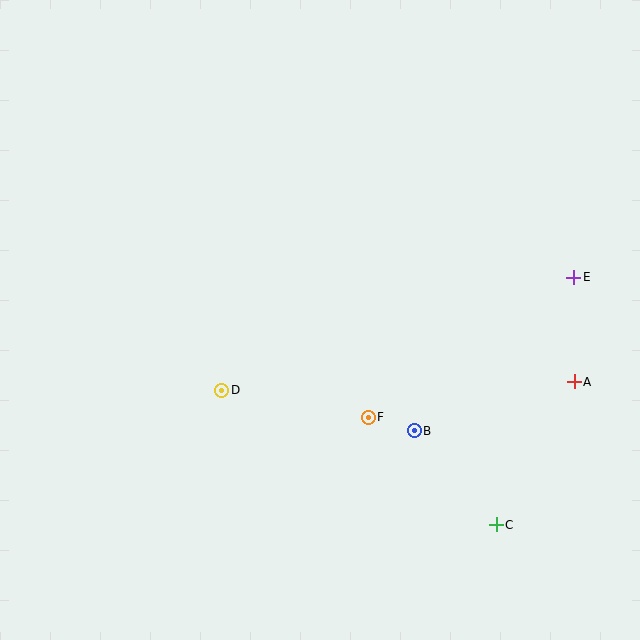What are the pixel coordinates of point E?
Point E is at (574, 277).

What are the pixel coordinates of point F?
Point F is at (368, 417).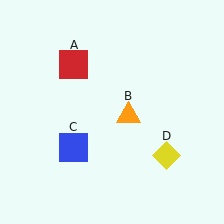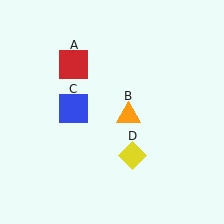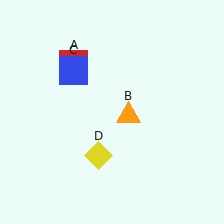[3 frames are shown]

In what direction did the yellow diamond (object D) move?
The yellow diamond (object D) moved left.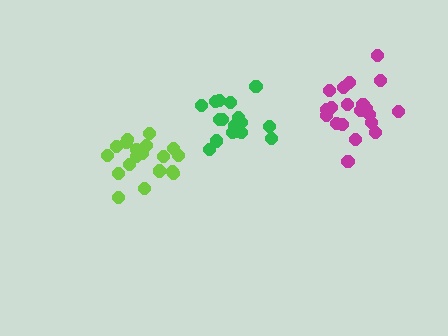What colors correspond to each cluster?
The clusters are colored: green, lime, magenta.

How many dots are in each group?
Group 1: 17 dots, Group 2: 19 dots, Group 3: 21 dots (57 total).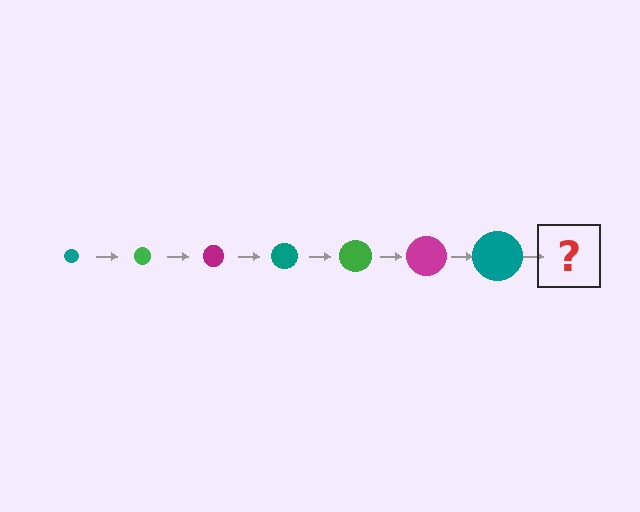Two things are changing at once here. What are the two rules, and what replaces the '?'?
The two rules are that the circle grows larger each step and the color cycles through teal, green, and magenta. The '?' should be a green circle, larger than the previous one.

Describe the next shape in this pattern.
It should be a green circle, larger than the previous one.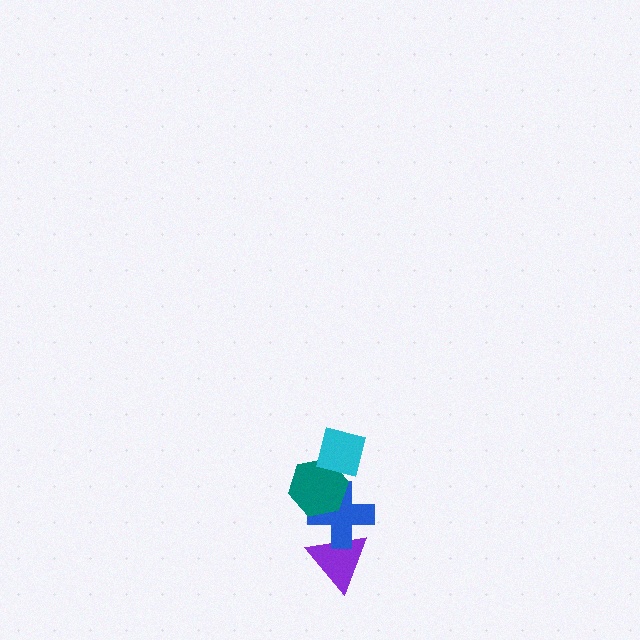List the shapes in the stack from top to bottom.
From top to bottom: the cyan square, the teal hexagon, the blue cross, the purple triangle.